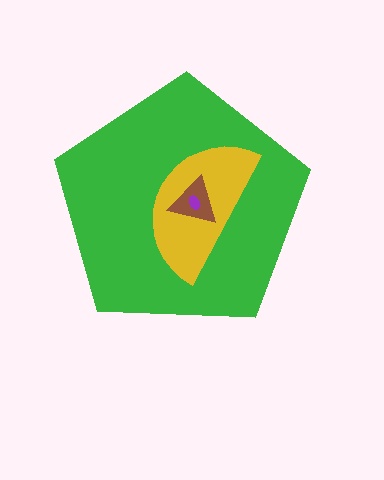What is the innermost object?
The purple ellipse.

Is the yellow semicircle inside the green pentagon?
Yes.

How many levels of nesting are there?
4.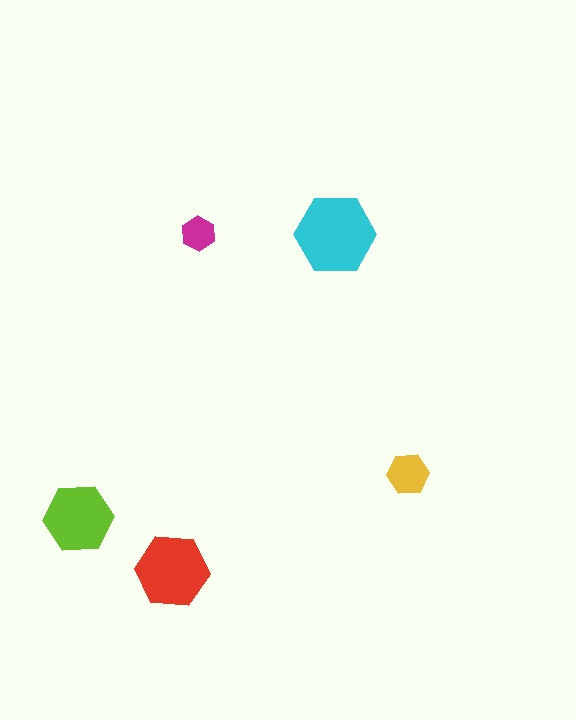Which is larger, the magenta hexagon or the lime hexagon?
The lime one.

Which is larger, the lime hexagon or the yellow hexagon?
The lime one.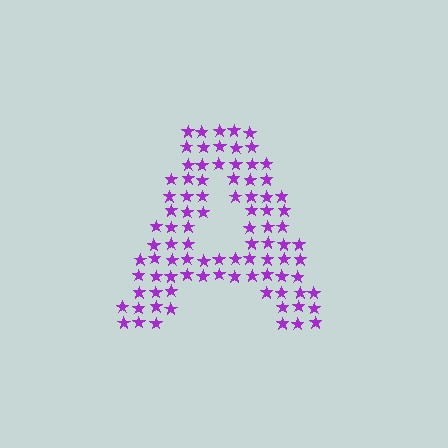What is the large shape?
The large shape is the letter A.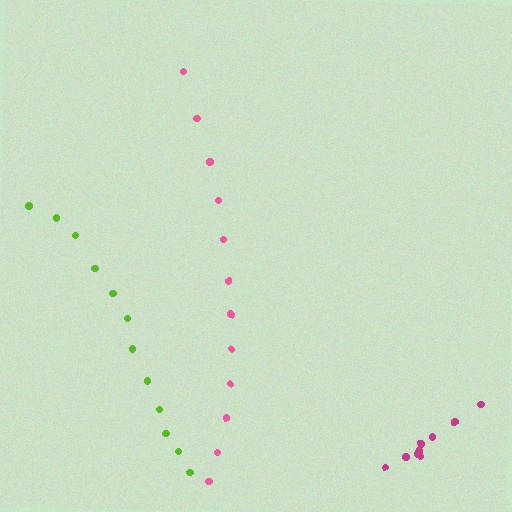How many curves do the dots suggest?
There are 3 distinct paths.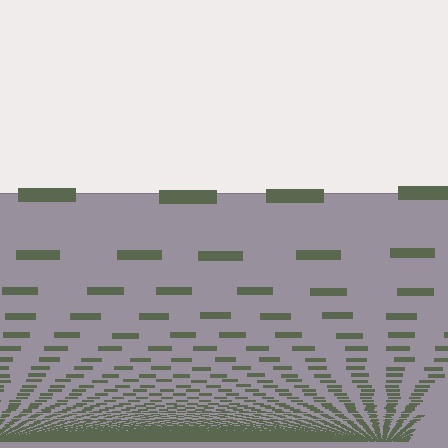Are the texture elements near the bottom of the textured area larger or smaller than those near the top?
Smaller. The gradient is inverted — elements near the bottom are smaller and denser.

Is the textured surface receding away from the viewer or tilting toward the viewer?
The surface appears to tilt toward the viewer. Texture elements get larger and sparser toward the top.